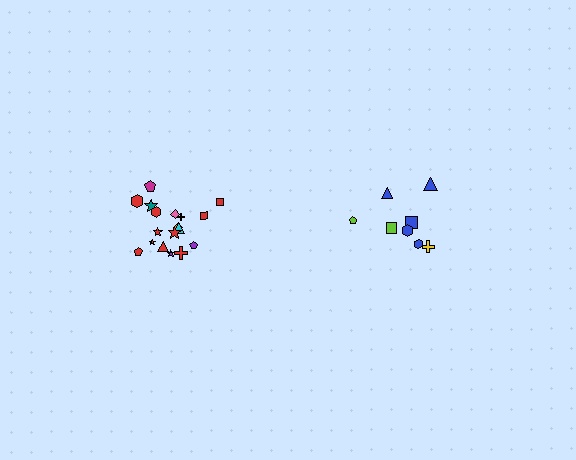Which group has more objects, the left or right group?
The left group.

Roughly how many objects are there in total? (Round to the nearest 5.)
Roughly 25 objects in total.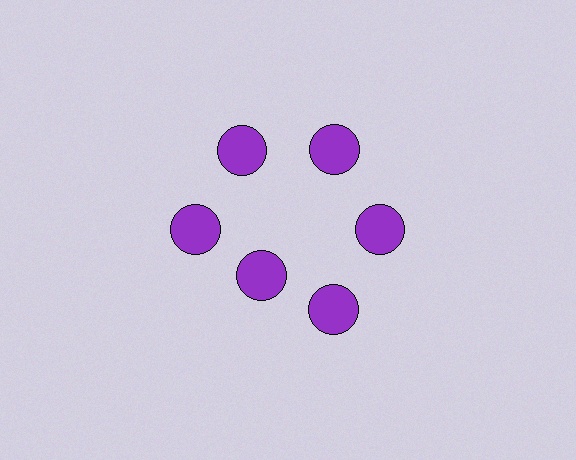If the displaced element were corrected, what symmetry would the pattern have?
It would have 6-fold rotational symmetry — the pattern would map onto itself every 60 degrees.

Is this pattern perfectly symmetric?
No. The 6 purple circles are arranged in a ring, but one element near the 7 o'clock position is pulled inward toward the center, breaking the 6-fold rotational symmetry.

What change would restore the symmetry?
The symmetry would be restored by moving it outward, back onto the ring so that all 6 circles sit at equal angles and equal distance from the center.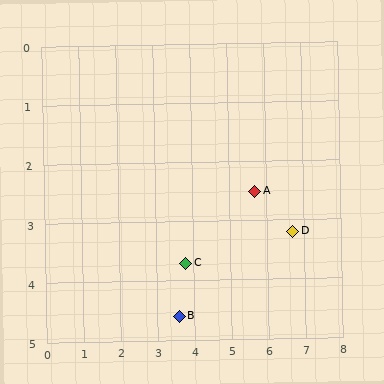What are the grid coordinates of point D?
Point D is at approximately (6.7, 3.2).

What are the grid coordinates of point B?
Point B is at approximately (3.6, 4.6).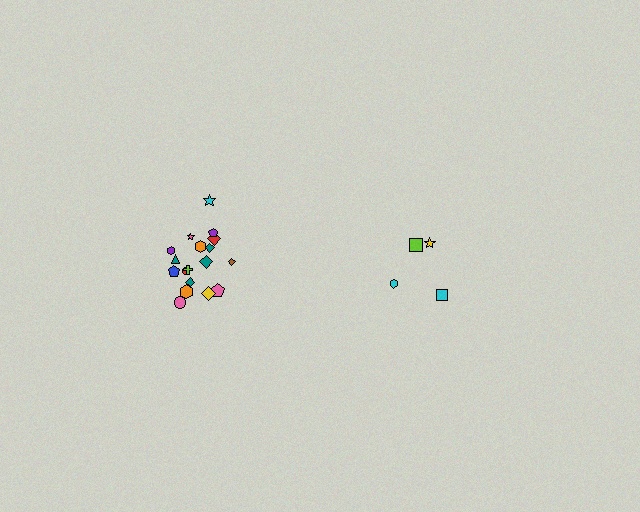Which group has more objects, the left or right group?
The left group.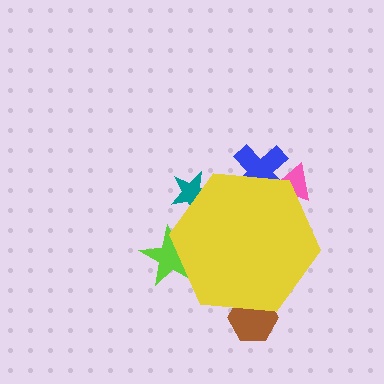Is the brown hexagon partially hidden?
Yes, the brown hexagon is partially hidden behind the yellow hexagon.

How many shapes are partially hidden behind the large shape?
5 shapes are partially hidden.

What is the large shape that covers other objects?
A yellow hexagon.